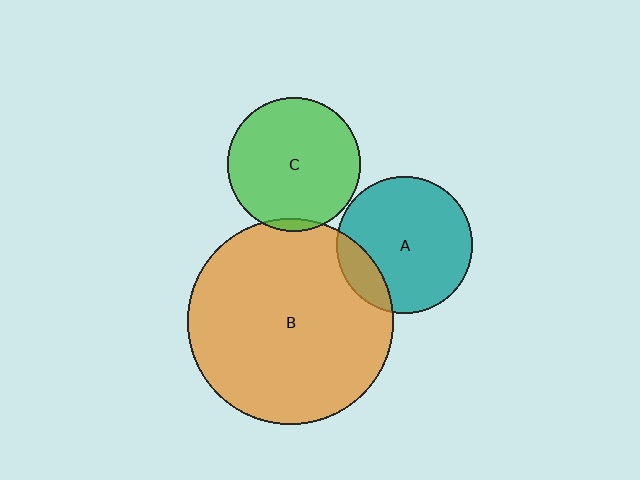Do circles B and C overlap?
Yes.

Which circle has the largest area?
Circle B (orange).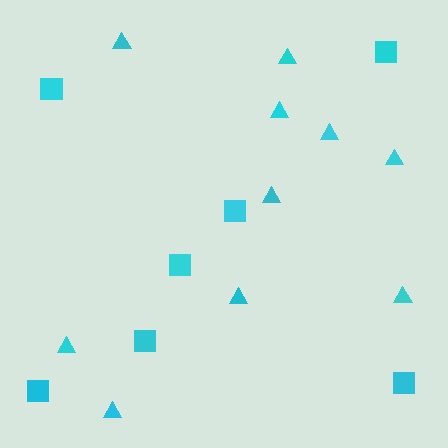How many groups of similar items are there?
There are 2 groups: one group of triangles (10) and one group of squares (7).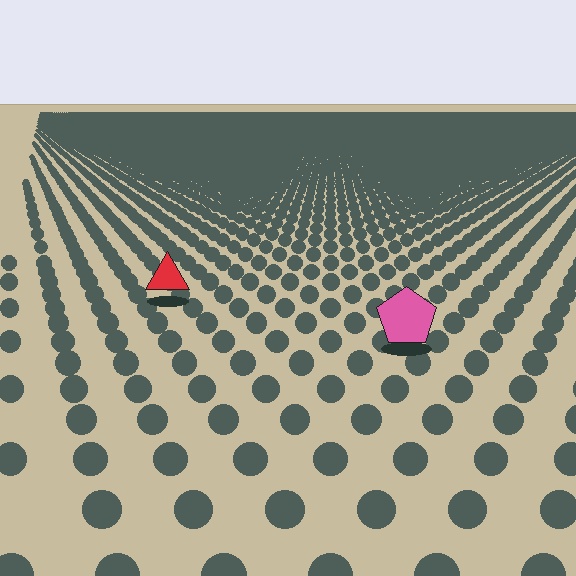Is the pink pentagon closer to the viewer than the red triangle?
Yes. The pink pentagon is closer — you can tell from the texture gradient: the ground texture is coarser near it.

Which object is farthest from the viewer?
The red triangle is farthest from the viewer. It appears smaller and the ground texture around it is denser.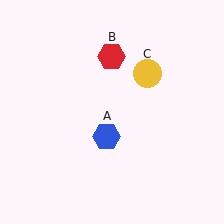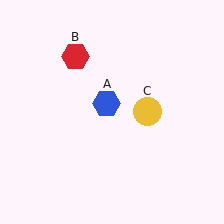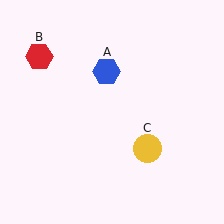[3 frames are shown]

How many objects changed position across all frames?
3 objects changed position: blue hexagon (object A), red hexagon (object B), yellow circle (object C).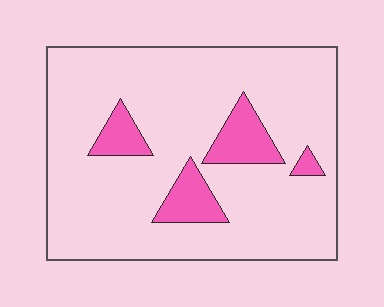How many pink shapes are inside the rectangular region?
4.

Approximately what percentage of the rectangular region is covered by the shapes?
Approximately 15%.